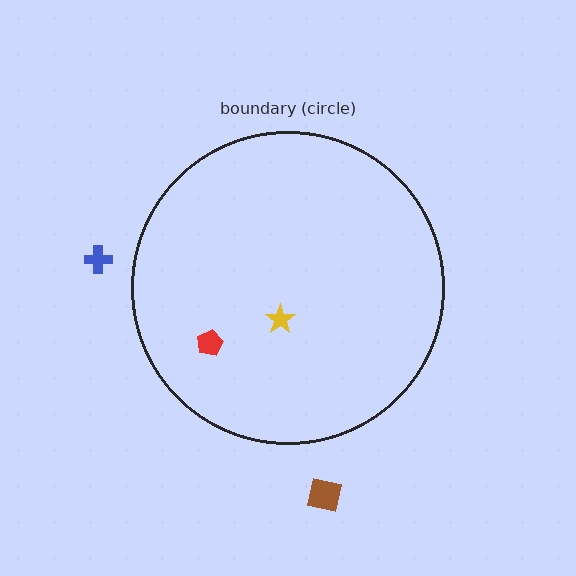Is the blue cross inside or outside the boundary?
Outside.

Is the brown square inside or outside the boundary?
Outside.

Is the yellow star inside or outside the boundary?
Inside.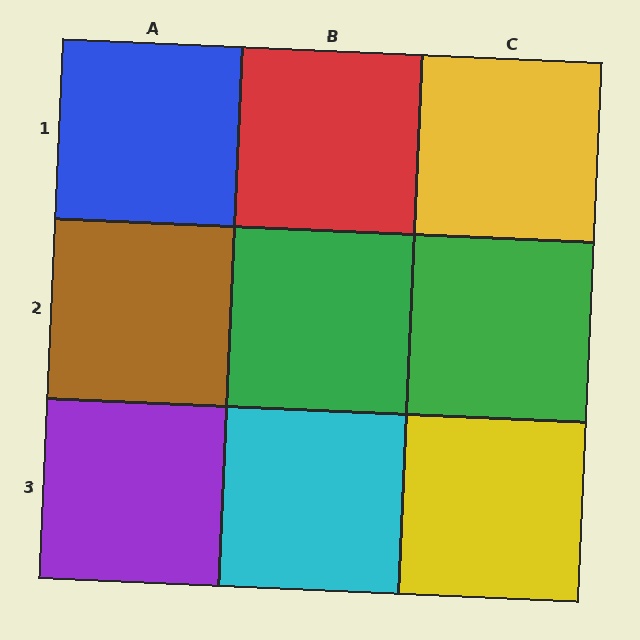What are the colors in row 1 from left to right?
Blue, red, yellow.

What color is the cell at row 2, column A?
Brown.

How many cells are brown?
1 cell is brown.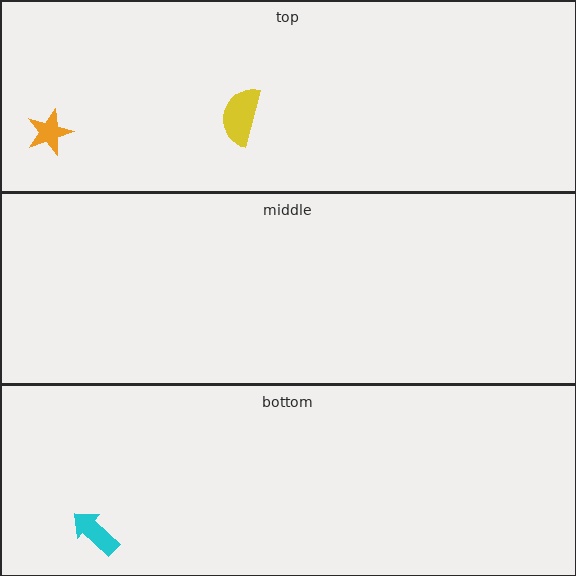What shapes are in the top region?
The yellow semicircle, the orange star.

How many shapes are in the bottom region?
1.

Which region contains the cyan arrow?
The bottom region.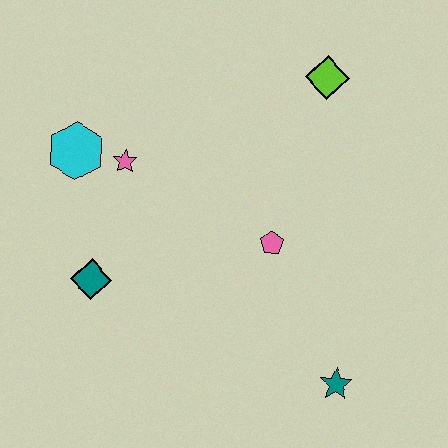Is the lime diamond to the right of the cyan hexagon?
Yes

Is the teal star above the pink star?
No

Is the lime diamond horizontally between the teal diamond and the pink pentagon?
No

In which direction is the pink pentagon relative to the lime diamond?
The pink pentagon is below the lime diamond.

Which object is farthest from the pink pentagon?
The cyan hexagon is farthest from the pink pentagon.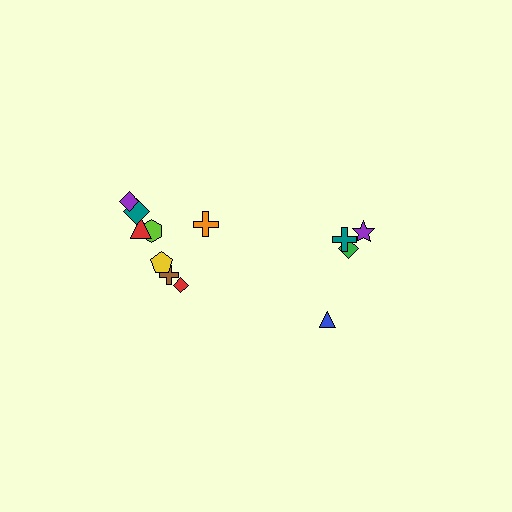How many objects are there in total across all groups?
There are 12 objects.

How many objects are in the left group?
There are 8 objects.